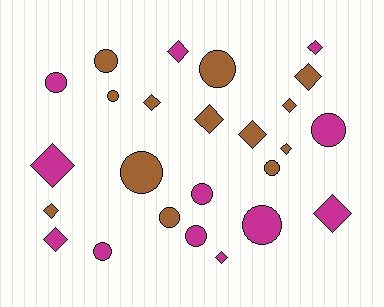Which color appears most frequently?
Brown, with 13 objects.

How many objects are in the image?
There are 25 objects.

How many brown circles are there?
There are 6 brown circles.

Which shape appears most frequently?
Diamond, with 13 objects.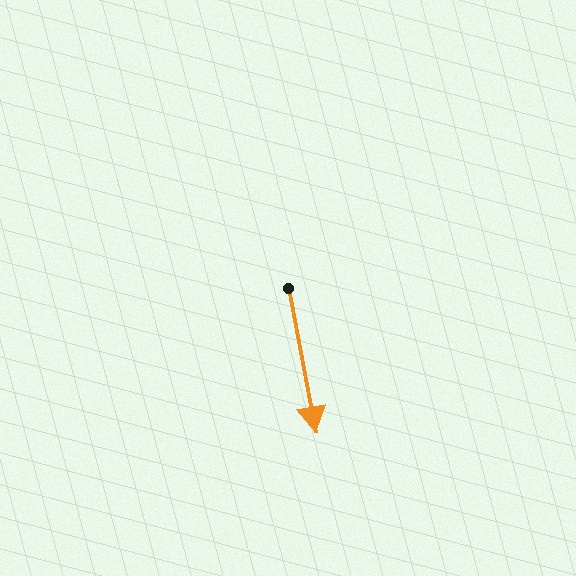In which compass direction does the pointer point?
South.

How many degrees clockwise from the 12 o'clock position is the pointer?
Approximately 169 degrees.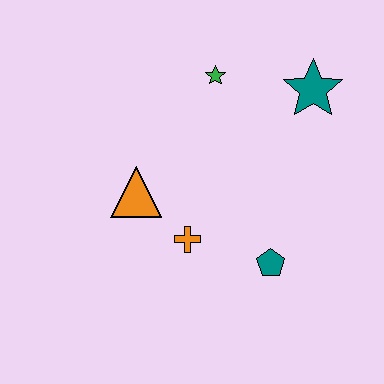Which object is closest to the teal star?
The green star is closest to the teal star.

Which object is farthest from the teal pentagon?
The green star is farthest from the teal pentagon.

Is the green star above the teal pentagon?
Yes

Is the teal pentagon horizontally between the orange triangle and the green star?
No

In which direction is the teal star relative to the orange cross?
The teal star is above the orange cross.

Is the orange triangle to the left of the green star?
Yes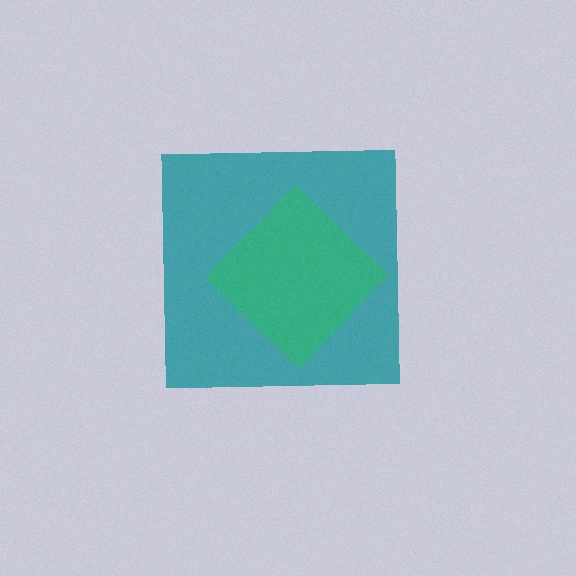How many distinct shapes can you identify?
There are 2 distinct shapes: a teal square, a green diamond.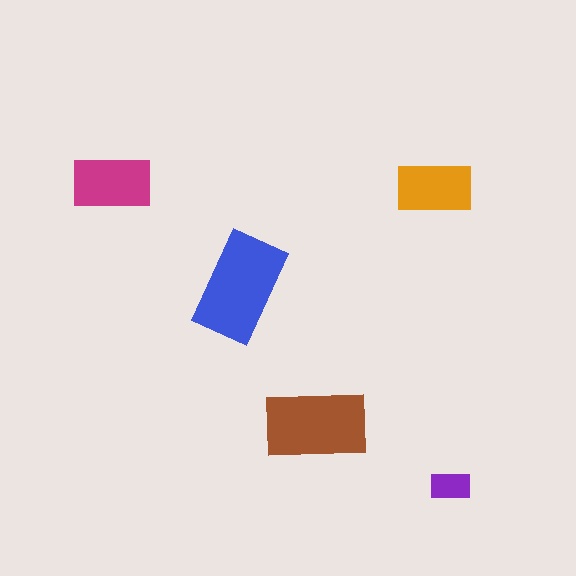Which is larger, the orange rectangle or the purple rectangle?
The orange one.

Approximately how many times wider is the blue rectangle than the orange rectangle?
About 1.5 times wider.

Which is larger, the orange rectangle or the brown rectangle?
The brown one.